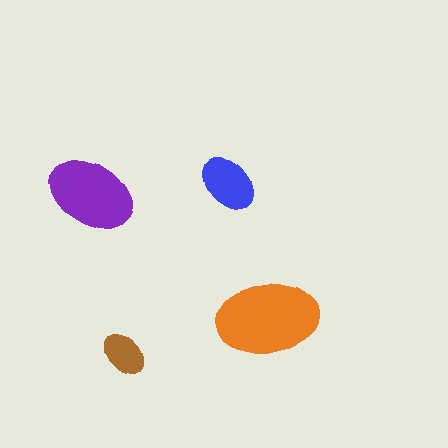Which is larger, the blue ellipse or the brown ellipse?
The blue one.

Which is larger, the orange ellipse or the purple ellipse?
The orange one.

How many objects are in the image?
There are 4 objects in the image.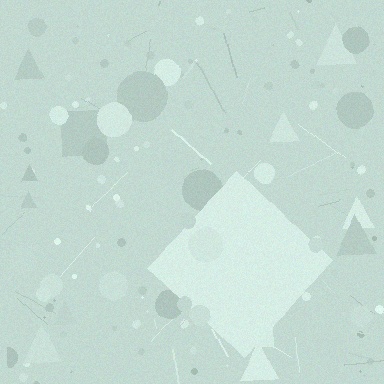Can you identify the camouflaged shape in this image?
The camouflaged shape is a diamond.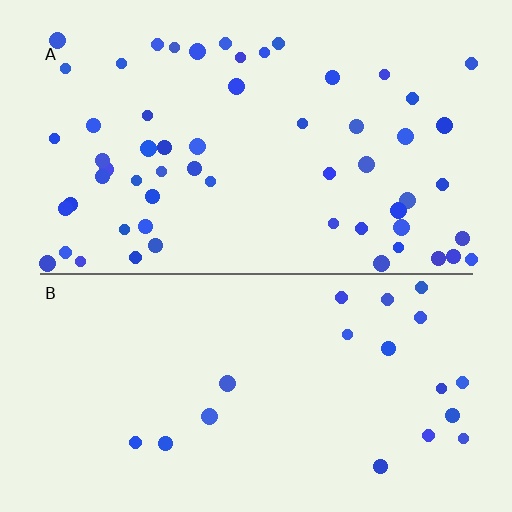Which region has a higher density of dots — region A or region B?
A (the top).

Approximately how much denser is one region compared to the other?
Approximately 3.0× — region A over region B.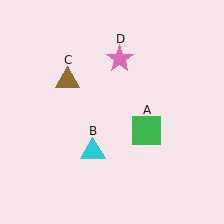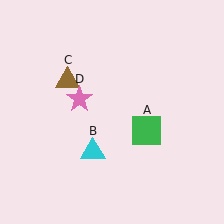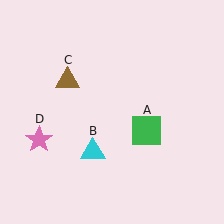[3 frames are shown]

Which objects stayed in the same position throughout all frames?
Green square (object A) and cyan triangle (object B) and brown triangle (object C) remained stationary.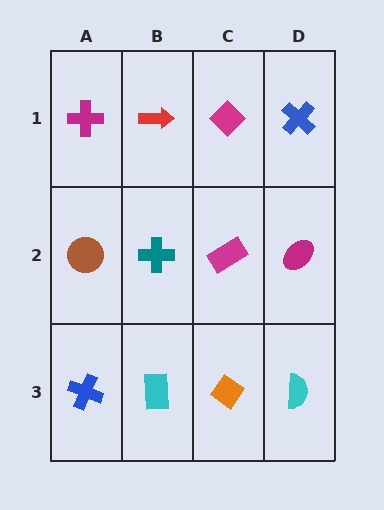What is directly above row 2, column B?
A red arrow.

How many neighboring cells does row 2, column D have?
3.